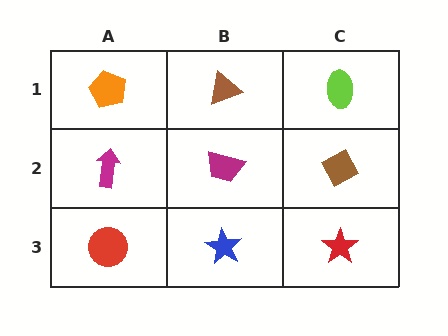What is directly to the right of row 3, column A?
A blue star.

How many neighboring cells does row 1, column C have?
2.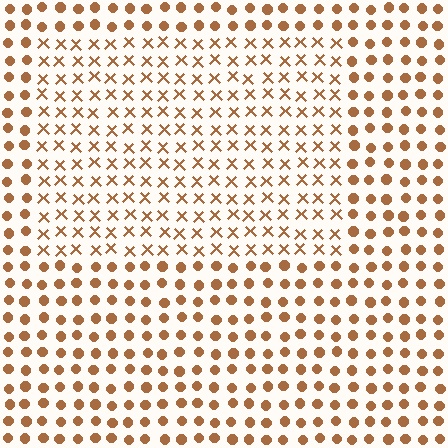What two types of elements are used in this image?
The image uses X marks inside the rectangle region and circles outside it.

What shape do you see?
I see a rectangle.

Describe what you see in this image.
The image is filled with small brown elements arranged in a uniform grid. A rectangle-shaped region contains X marks, while the surrounding area contains circles. The boundary is defined purely by the change in element shape.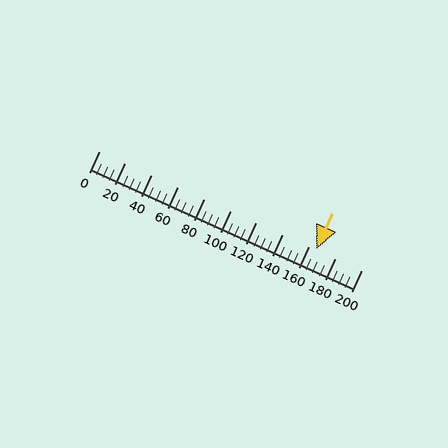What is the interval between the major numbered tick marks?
The major tick marks are spaced 20 units apart.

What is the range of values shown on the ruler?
The ruler shows values from 0 to 200.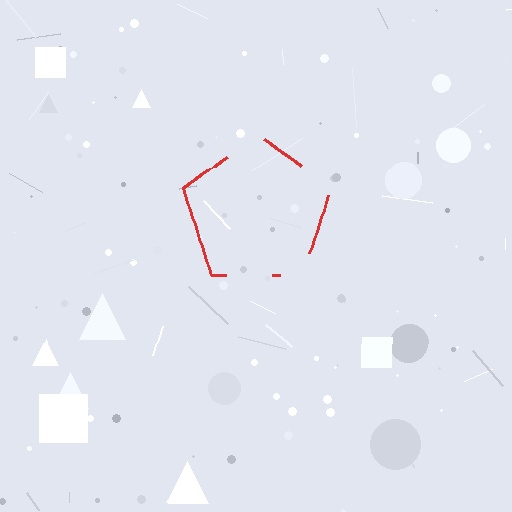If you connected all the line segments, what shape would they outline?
They would outline a pentagon.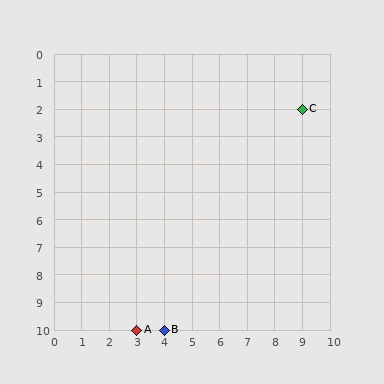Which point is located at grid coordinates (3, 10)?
Point A is at (3, 10).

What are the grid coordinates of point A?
Point A is at grid coordinates (3, 10).